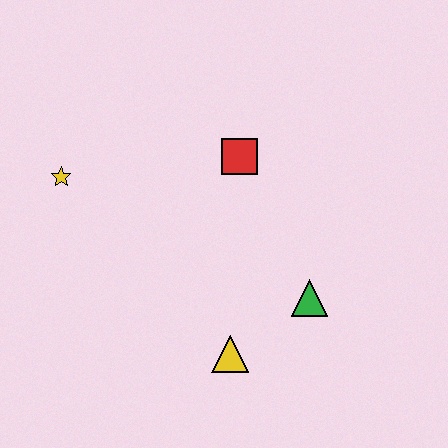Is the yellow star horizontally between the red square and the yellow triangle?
No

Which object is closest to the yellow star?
The red square is closest to the yellow star.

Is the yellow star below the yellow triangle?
No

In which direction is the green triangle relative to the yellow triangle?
The green triangle is to the right of the yellow triangle.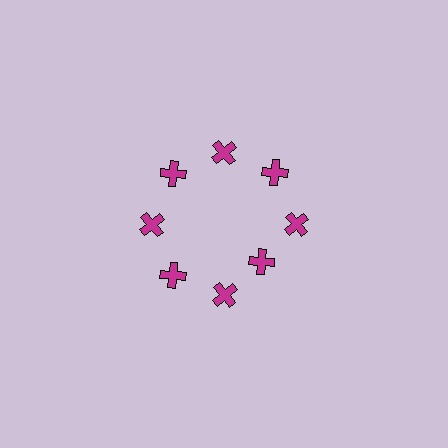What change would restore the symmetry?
The symmetry would be restored by moving it outward, back onto the ring so that all 8 crosses sit at equal angles and equal distance from the center.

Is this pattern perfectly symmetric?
No. The 8 magenta crosses are arranged in a ring, but one element near the 4 o'clock position is pulled inward toward the center, breaking the 8-fold rotational symmetry.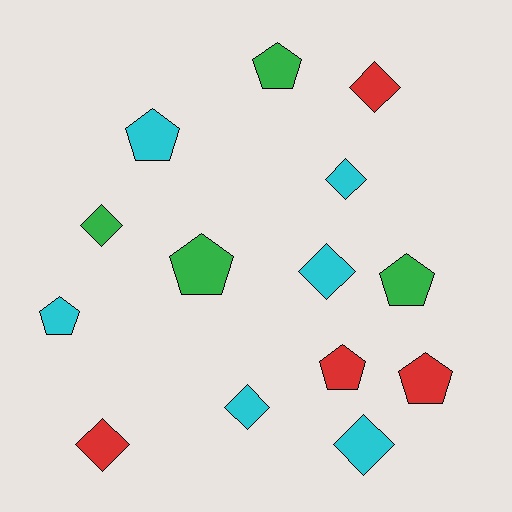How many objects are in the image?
There are 14 objects.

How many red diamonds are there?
There are 2 red diamonds.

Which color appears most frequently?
Cyan, with 6 objects.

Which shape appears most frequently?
Diamond, with 7 objects.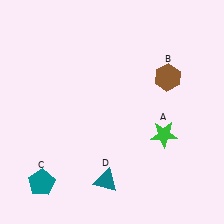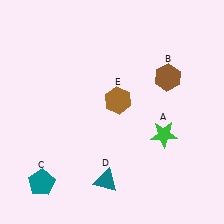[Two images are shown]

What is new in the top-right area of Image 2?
A brown hexagon (E) was added in the top-right area of Image 2.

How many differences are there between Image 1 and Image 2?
There is 1 difference between the two images.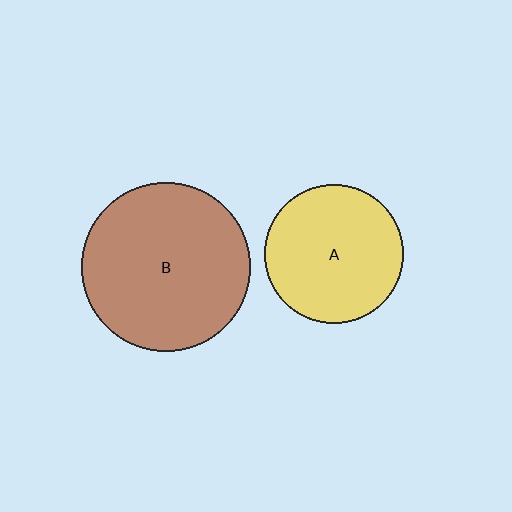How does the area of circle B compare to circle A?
Approximately 1.5 times.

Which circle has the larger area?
Circle B (brown).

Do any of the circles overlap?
No, none of the circles overlap.